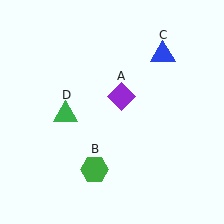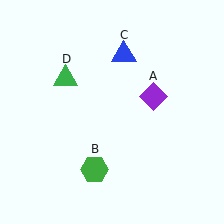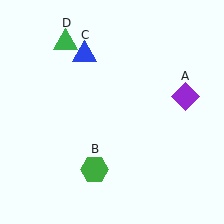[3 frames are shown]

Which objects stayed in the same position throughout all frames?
Green hexagon (object B) remained stationary.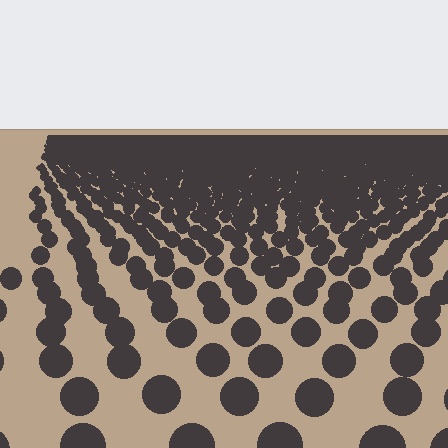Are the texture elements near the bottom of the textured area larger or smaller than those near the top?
Larger. Near the bottom, elements are closer to the viewer and appear at a bigger on-screen size.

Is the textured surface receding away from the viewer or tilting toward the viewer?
The surface is receding away from the viewer. Texture elements get smaller and denser toward the top.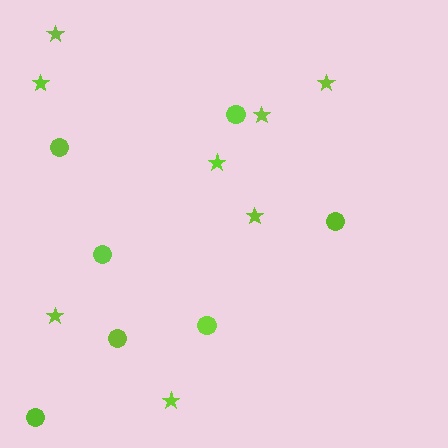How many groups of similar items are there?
There are 2 groups: one group of circles (7) and one group of stars (8).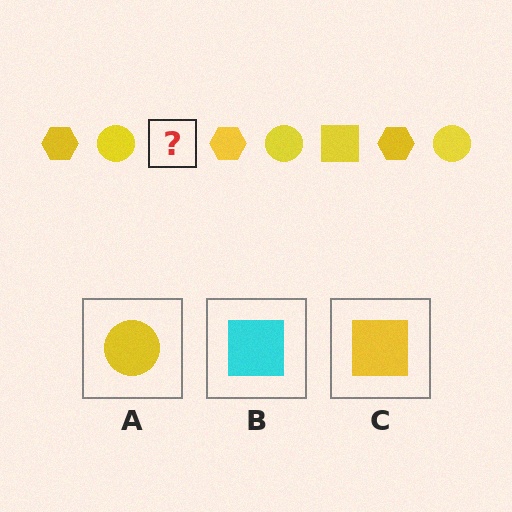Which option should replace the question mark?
Option C.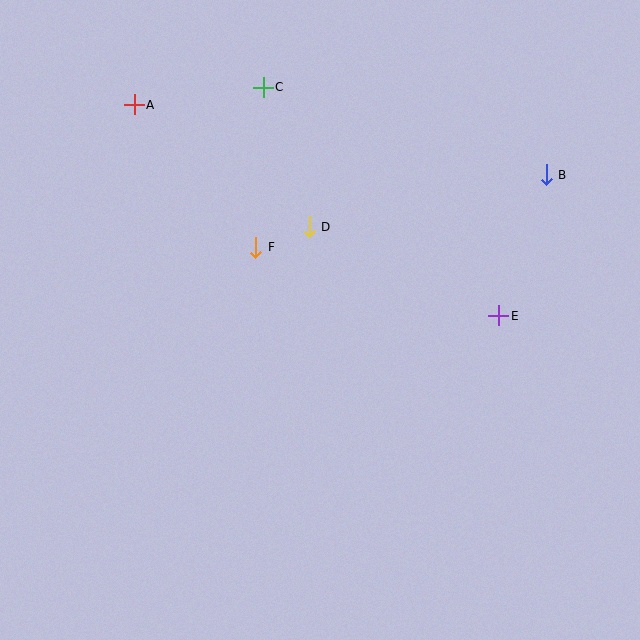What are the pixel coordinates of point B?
Point B is at (546, 175).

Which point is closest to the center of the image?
Point D at (309, 227) is closest to the center.